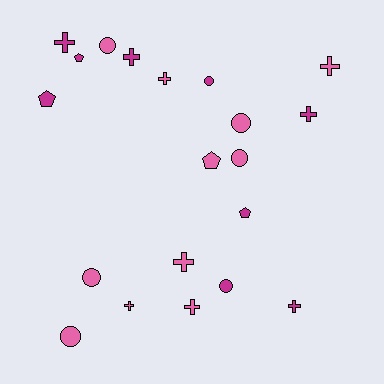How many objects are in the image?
There are 20 objects.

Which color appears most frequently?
Pink, with 11 objects.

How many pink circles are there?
There are 5 pink circles.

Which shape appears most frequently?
Cross, with 9 objects.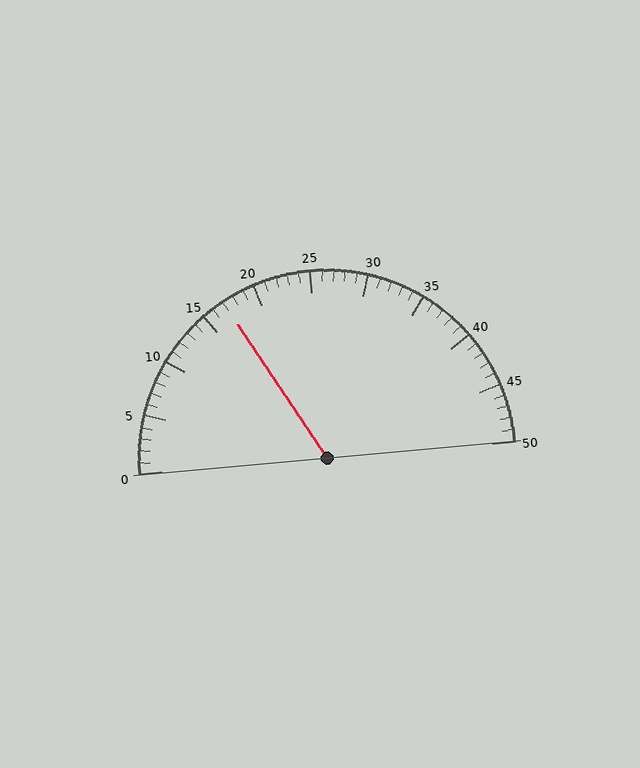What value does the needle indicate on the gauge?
The needle indicates approximately 17.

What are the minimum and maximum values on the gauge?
The gauge ranges from 0 to 50.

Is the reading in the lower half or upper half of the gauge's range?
The reading is in the lower half of the range (0 to 50).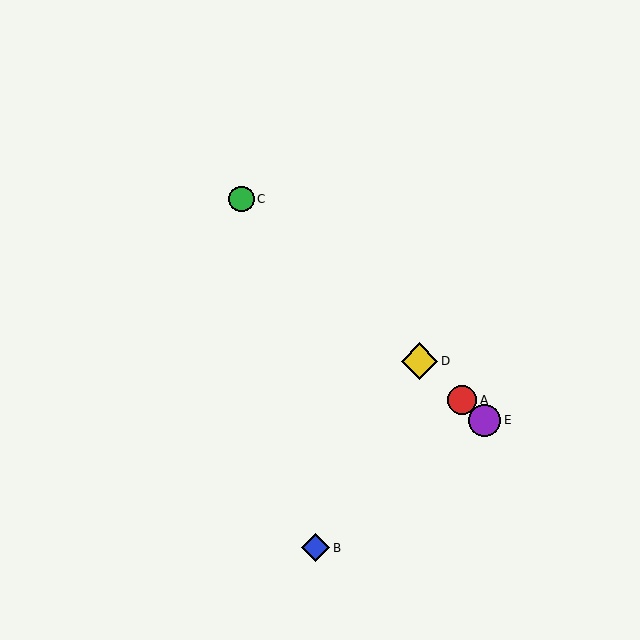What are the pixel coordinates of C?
Object C is at (241, 199).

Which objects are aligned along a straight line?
Objects A, C, D, E are aligned along a straight line.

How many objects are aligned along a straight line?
4 objects (A, C, D, E) are aligned along a straight line.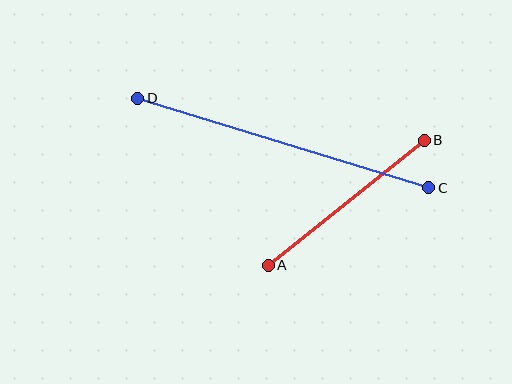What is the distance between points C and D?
The distance is approximately 304 pixels.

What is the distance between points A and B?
The distance is approximately 200 pixels.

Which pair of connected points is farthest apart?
Points C and D are farthest apart.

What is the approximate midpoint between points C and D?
The midpoint is at approximately (283, 143) pixels.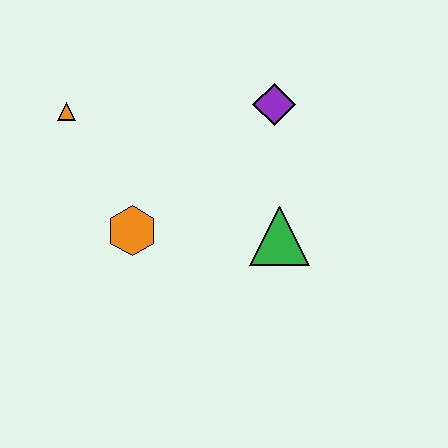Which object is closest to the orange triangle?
The orange hexagon is closest to the orange triangle.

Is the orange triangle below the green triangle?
No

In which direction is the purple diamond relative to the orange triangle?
The purple diamond is to the right of the orange triangle.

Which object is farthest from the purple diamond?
The orange triangle is farthest from the purple diamond.